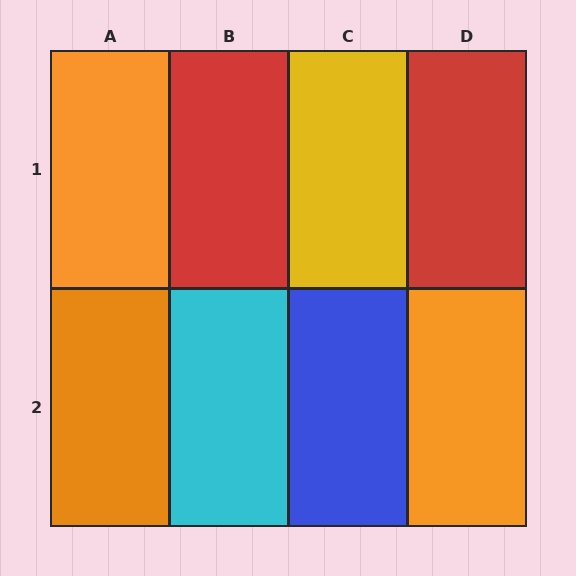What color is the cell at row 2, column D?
Orange.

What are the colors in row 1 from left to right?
Orange, red, yellow, red.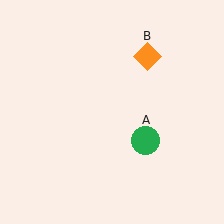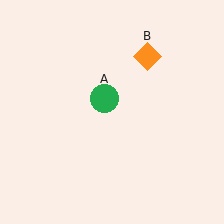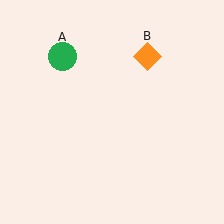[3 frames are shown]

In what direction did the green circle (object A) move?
The green circle (object A) moved up and to the left.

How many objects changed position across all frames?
1 object changed position: green circle (object A).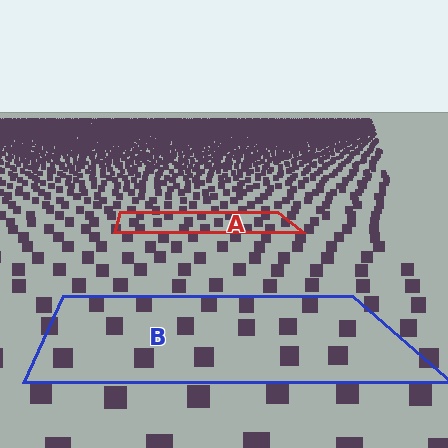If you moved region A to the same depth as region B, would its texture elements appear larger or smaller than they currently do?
They would appear larger. At a closer depth, the same texture elements are projected at a bigger on-screen size.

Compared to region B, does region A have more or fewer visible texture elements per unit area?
Region A has more texture elements per unit area — they are packed more densely because it is farther away.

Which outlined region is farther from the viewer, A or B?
Region A is farther from the viewer — the texture elements inside it appear smaller and more densely packed.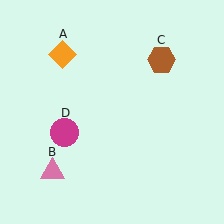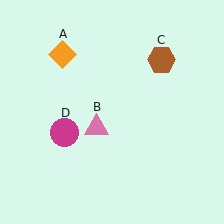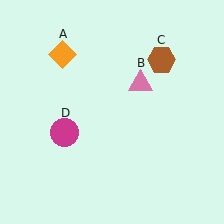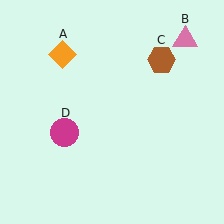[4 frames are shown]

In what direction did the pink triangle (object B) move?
The pink triangle (object B) moved up and to the right.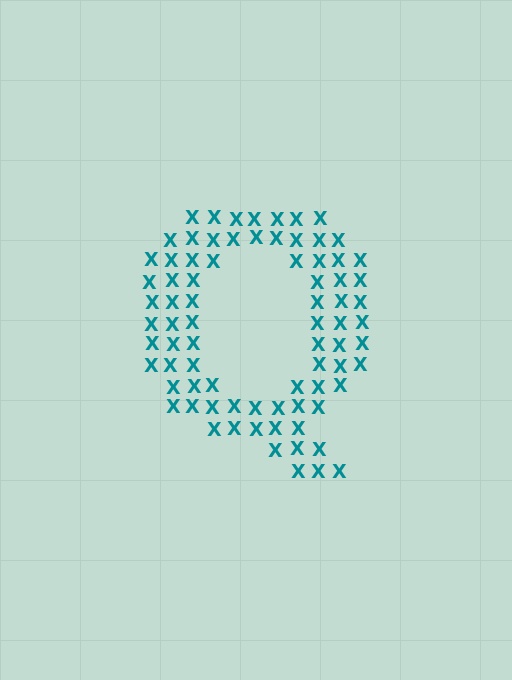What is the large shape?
The large shape is the letter Q.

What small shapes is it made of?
It is made of small letter X's.